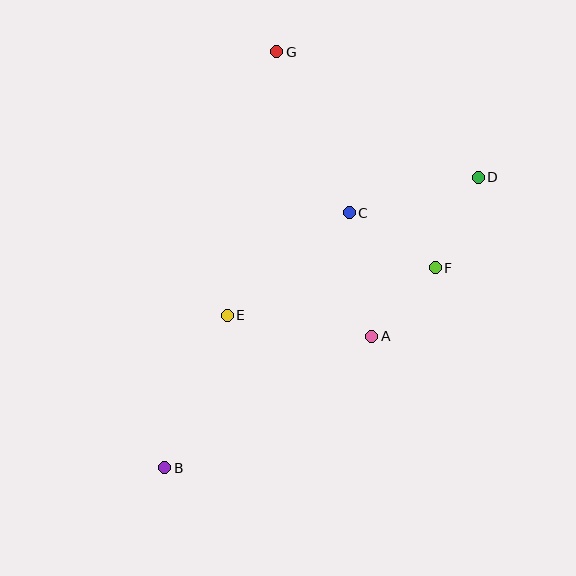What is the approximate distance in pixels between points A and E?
The distance between A and E is approximately 146 pixels.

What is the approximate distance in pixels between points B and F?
The distance between B and F is approximately 337 pixels.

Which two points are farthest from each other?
Points B and G are farthest from each other.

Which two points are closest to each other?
Points A and F are closest to each other.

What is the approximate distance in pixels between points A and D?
The distance between A and D is approximately 191 pixels.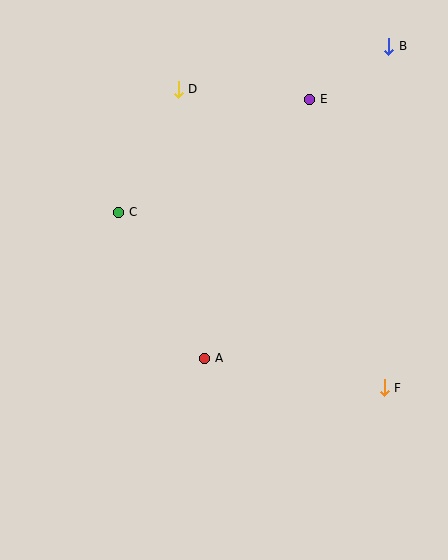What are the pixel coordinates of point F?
Point F is at (384, 388).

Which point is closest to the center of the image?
Point A at (205, 358) is closest to the center.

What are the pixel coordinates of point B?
Point B is at (389, 46).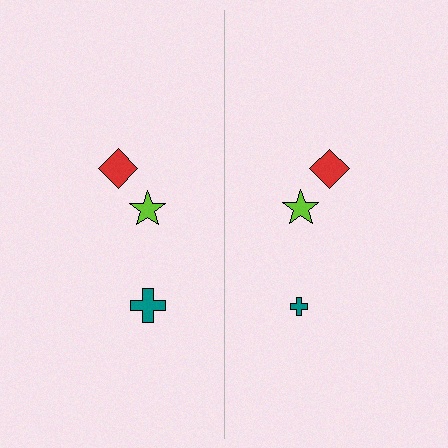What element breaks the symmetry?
The teal cross on the right side has a different size than its mirror counterpart.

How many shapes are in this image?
There are 6 shapes in this image.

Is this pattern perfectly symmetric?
No, the pattern is not perfectly symmetric. The teal cross on the right side has a different size than its mirror counterpart.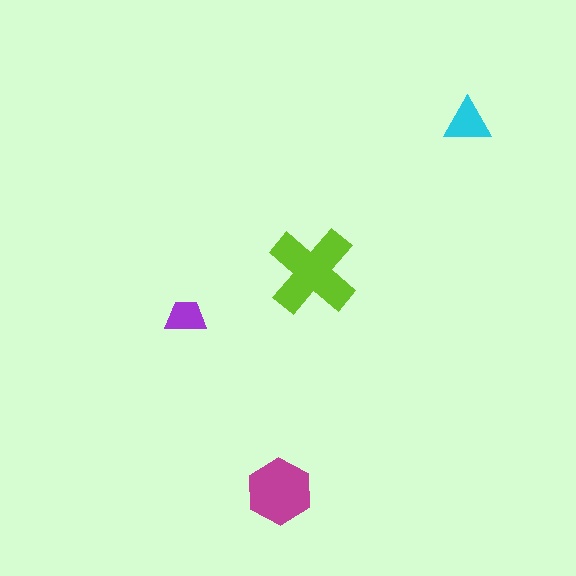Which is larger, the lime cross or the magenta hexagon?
The lime cross.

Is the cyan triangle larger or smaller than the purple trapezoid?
Larger.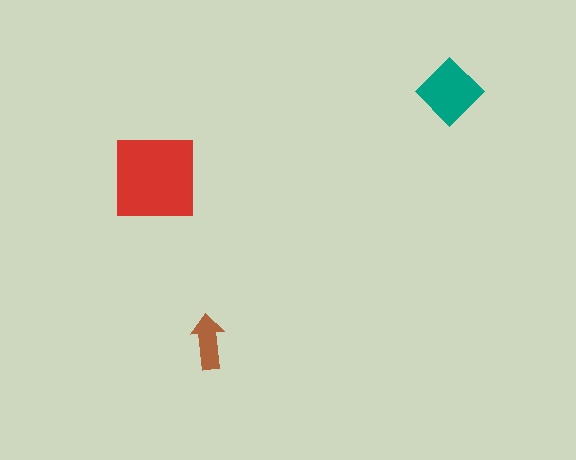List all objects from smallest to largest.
The brown arrow, the teal diamond, the red square.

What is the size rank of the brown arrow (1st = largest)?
3rd.